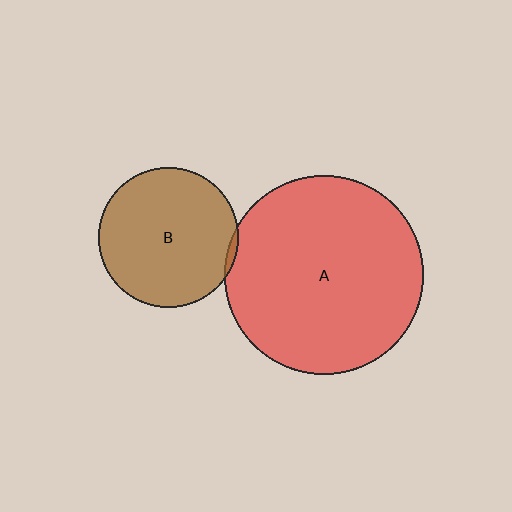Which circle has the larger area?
Circle A (red).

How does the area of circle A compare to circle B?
Approximately 2.0 times.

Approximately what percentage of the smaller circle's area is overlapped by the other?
Approximately 5%.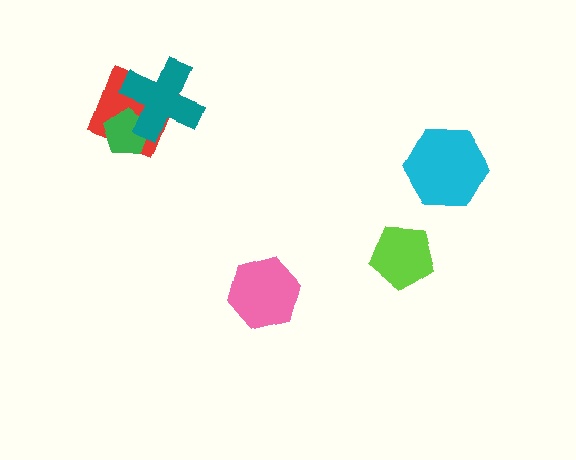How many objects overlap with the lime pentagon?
0 objects overlap with the lime pentagon.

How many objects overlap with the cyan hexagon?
0 objects overlap with the cyan hexagon.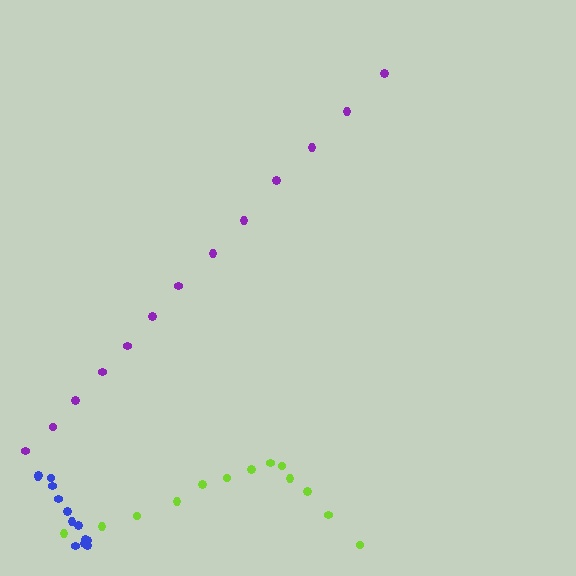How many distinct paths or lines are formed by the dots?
There are 3 distinct paths.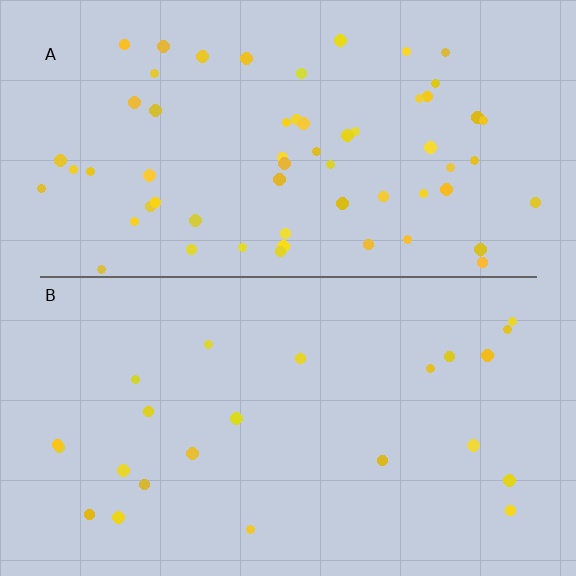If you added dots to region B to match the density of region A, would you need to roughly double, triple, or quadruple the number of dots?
Approximately triple.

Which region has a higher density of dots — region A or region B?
A (the top).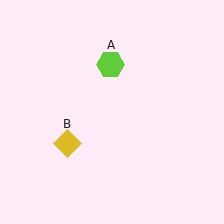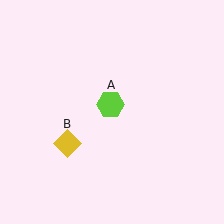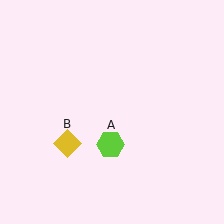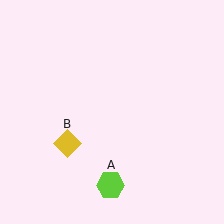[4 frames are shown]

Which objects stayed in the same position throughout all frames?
Yellow diamond (object B) remained stationary.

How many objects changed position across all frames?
1 object changed position: lime hexagon (object A).